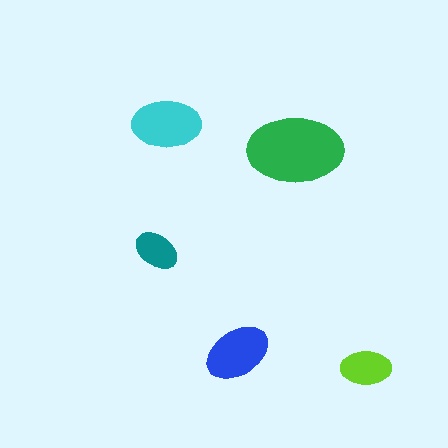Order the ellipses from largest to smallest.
the green one, the cyan one, the blue one, the lime one, the teal one.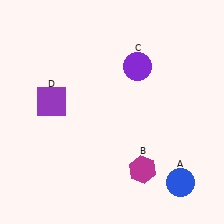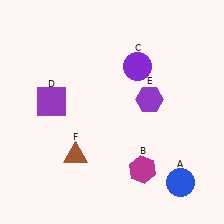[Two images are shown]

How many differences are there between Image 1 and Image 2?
There are 2 differences between the two images.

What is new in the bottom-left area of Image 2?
A brown triangle (F) was added in the bottom-left area of Image 2.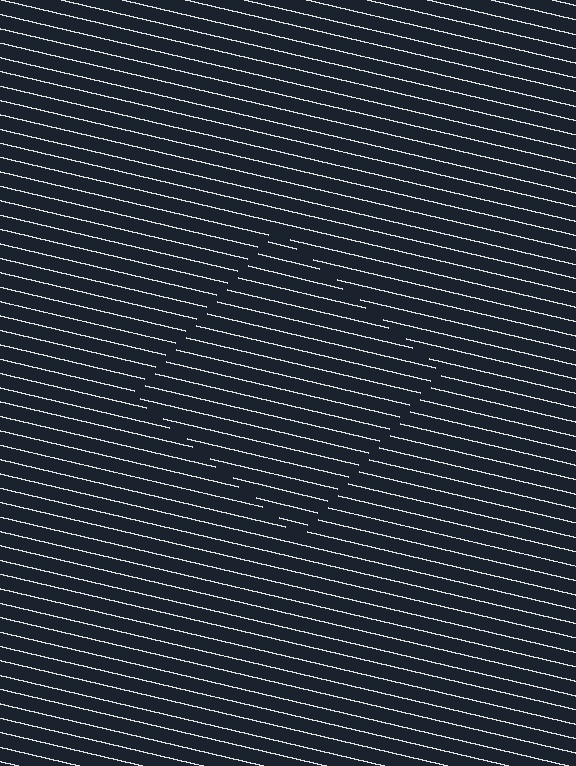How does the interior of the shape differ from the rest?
The interior of the shape contains the same grating, shifted by half a period — the contour is defined by the phase discontinuity where line-ends from the inner and outer gratings abut.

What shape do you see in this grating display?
An illusory square. The interior of the shape contains the same grating, shifted by half a period — the contour is defined by the phase discontinuity where line-ends from the inner and outer gratings abut.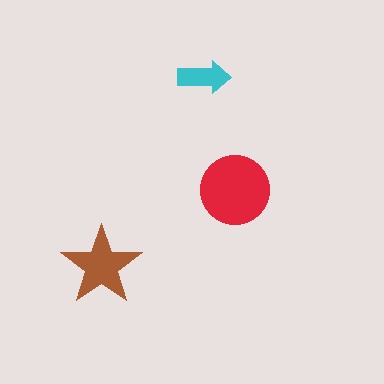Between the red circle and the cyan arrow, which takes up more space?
The red circle.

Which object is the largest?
The red circle.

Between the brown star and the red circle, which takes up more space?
The red circle.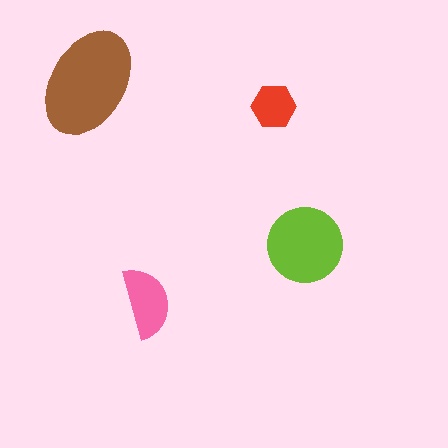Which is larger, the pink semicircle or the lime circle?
The lime circle.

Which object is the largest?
The brown ellipse.